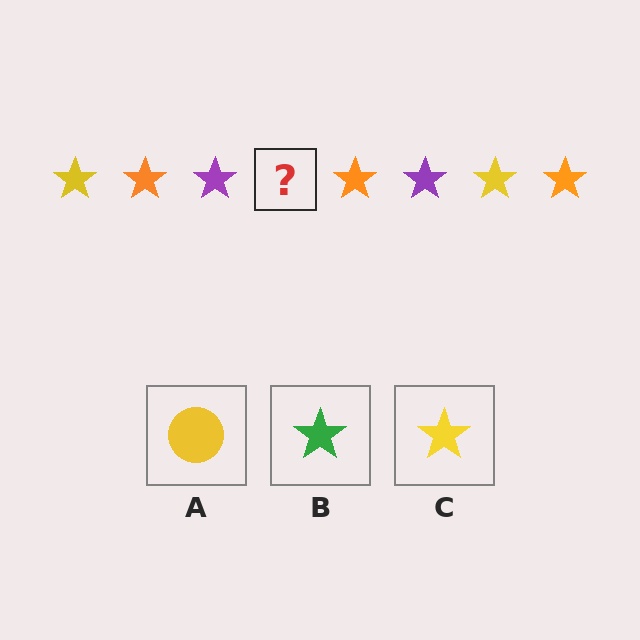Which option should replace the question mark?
Option C.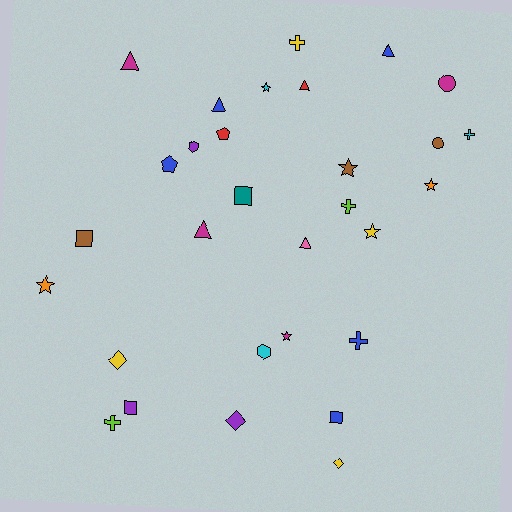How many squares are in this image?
There are 4 squares.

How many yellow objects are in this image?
There are 4 yellow objects.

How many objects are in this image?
There are 30 objects.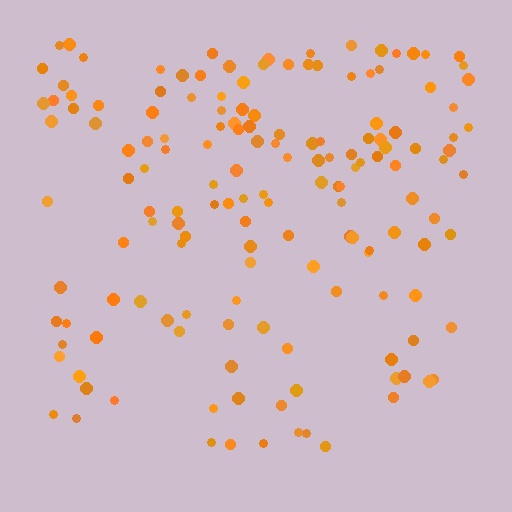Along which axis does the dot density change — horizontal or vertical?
Vertical.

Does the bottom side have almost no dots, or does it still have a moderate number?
Still a moderate number, just noticeably fewer than the top.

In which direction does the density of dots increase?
From bottom to top, with the top side densest.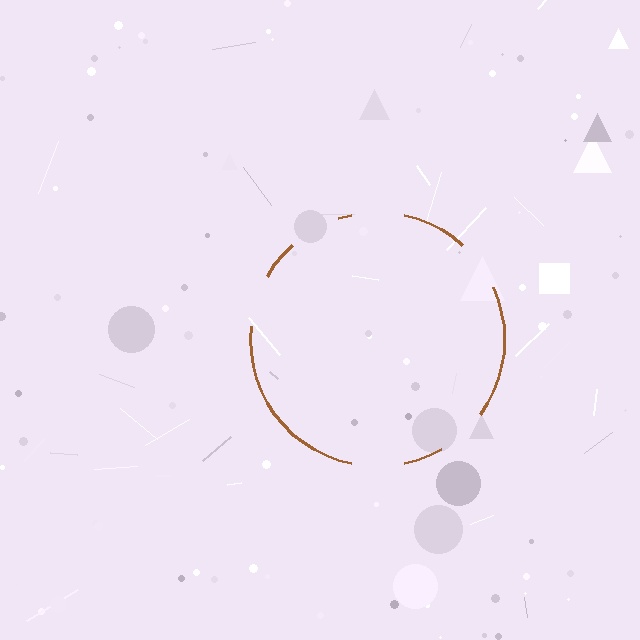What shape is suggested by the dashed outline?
The dashed outline suggests a circle.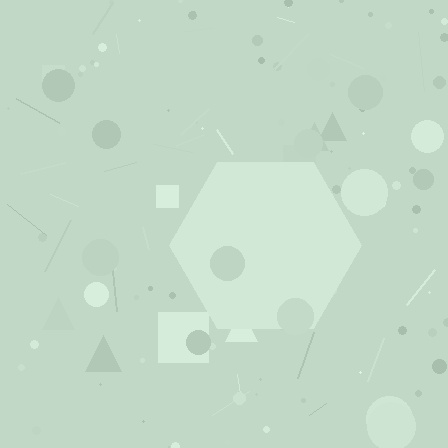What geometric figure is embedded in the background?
A hexagon is embedded in the background.